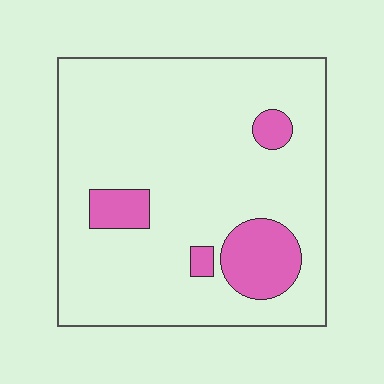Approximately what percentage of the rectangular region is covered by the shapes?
Approximately 15%.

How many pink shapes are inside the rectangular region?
4.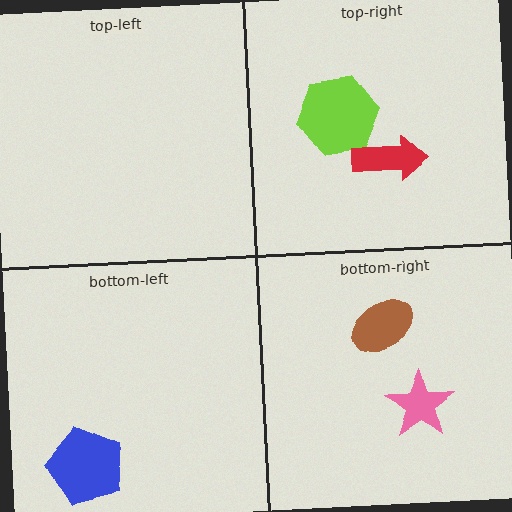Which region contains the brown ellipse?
The bottom-right region.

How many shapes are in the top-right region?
2.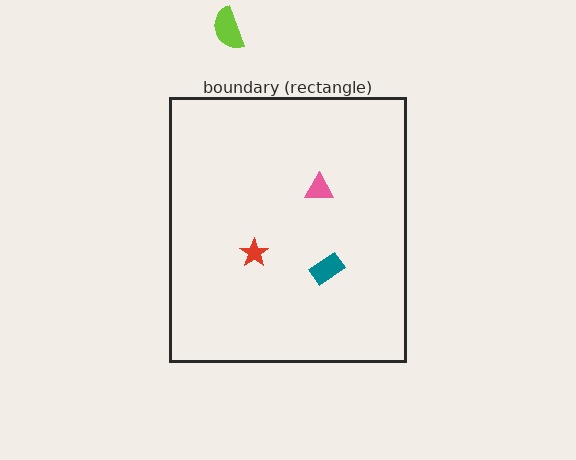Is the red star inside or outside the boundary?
Inside.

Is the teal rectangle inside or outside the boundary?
Inside.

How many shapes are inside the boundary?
3 inside, 1 outside.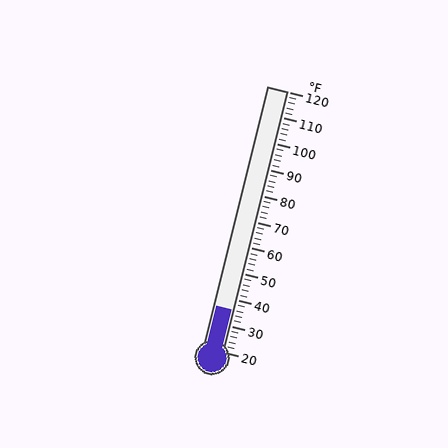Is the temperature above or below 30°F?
The temperature is above 30°F.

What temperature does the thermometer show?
The thermometer shows approximately 36°F.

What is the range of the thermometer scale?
The thermometer scale ranges from 20°F to 120°F.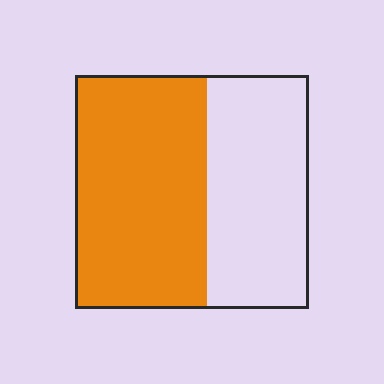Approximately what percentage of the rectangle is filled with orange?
Approximately 55%.